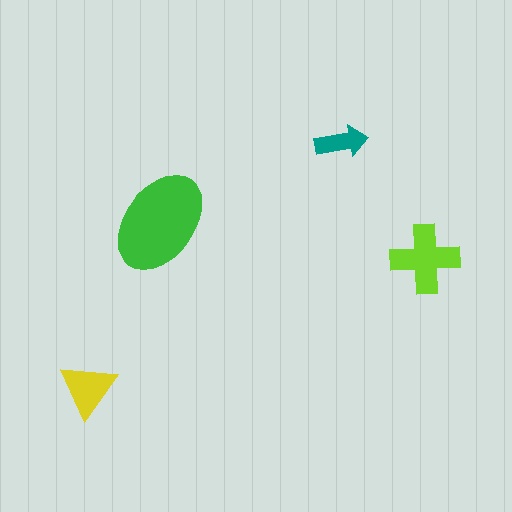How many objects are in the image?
There are 4 objects in the image.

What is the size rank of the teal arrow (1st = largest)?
4th.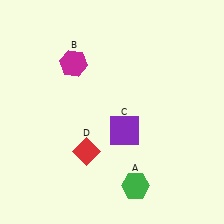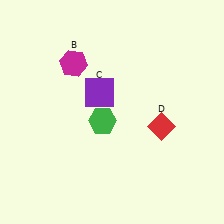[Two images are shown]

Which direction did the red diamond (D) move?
The red diamond (D) moved right.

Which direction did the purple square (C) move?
The purple square (C) moved up.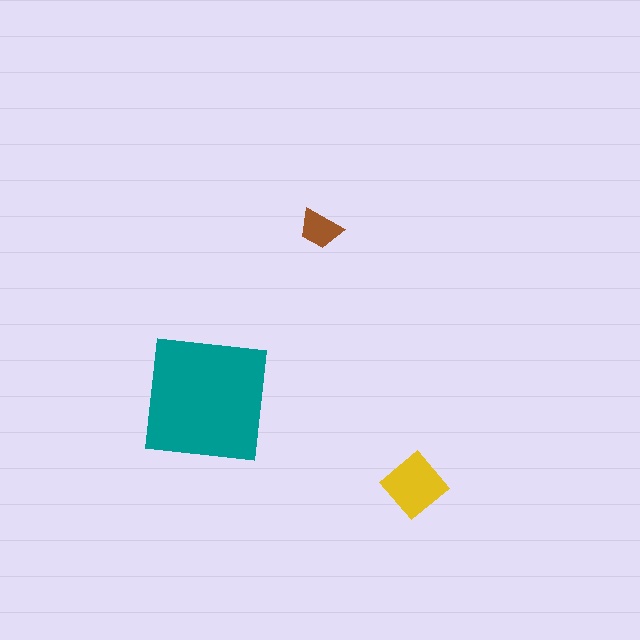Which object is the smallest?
The brown trapezoid.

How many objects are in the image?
There are 3 objects in the image.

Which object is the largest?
The teal square.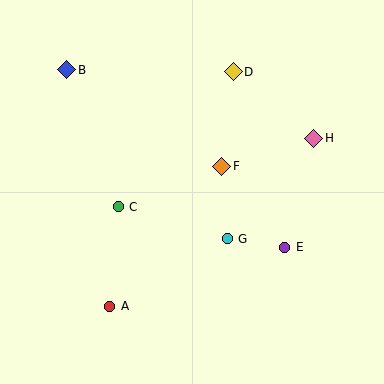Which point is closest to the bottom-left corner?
Point A is closest to the bottom-left corner.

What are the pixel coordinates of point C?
Point C is at (118, 207).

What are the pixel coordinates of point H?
Point H is at (314, 138).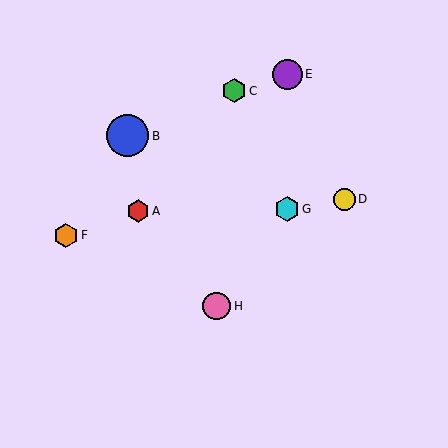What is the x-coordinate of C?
Object C is at x≈234.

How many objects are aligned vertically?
2 objects (E, G) are aligned vertically.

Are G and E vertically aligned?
Yes, both are at x≈287.